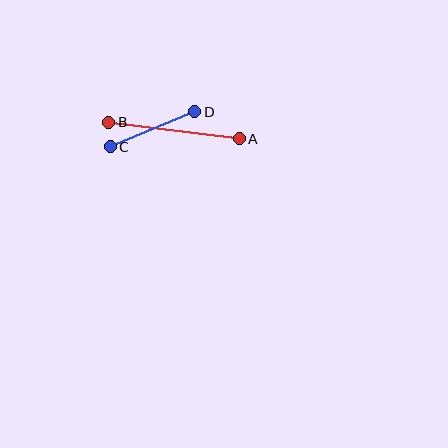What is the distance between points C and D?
The distance is approximately 92 pixels.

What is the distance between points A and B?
The distance is approximately 131 pixels.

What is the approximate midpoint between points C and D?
The midpoint is at approximately (153, 129) pixels.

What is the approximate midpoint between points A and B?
The midpoint is at approximately (174, 130) pixels.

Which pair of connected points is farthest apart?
Points A and B are farthest apart.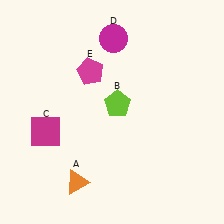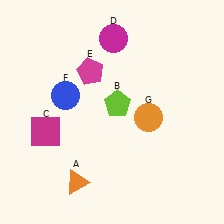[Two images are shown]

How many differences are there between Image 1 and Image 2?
There are 2 differences between the two images.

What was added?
A blue circle (F), an orange circle (G) were added in Image 2.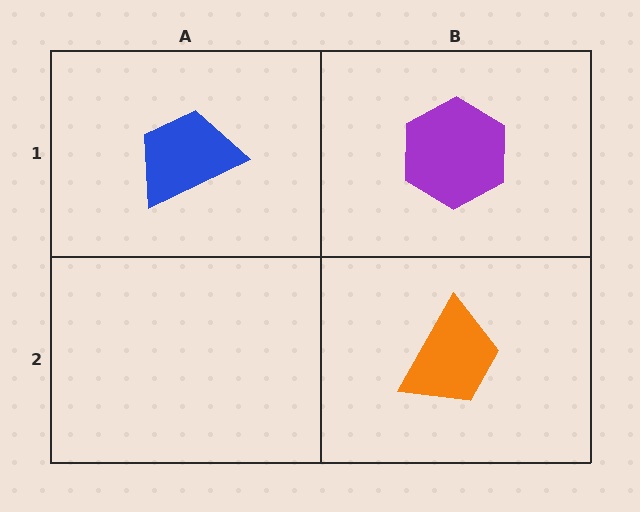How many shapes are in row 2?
1 shape.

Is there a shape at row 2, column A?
No, that cell is empty.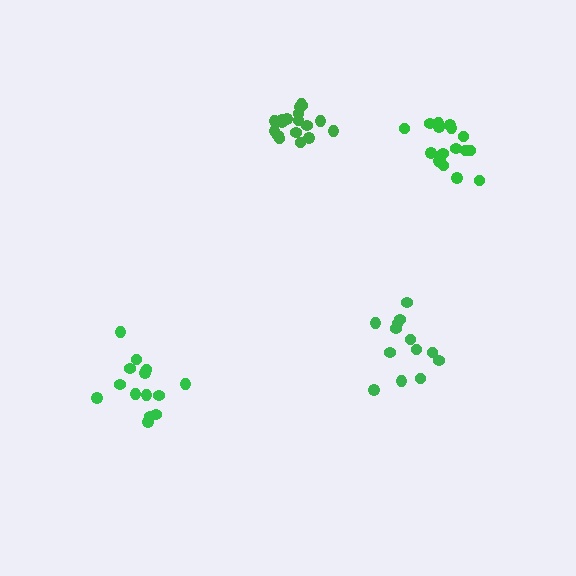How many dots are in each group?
Group 1: 18 dots, Group 2: 14 dots, Group 3: 13 dots, Group 4: 17 dots (62 total).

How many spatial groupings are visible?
There are 4 spatial groupings.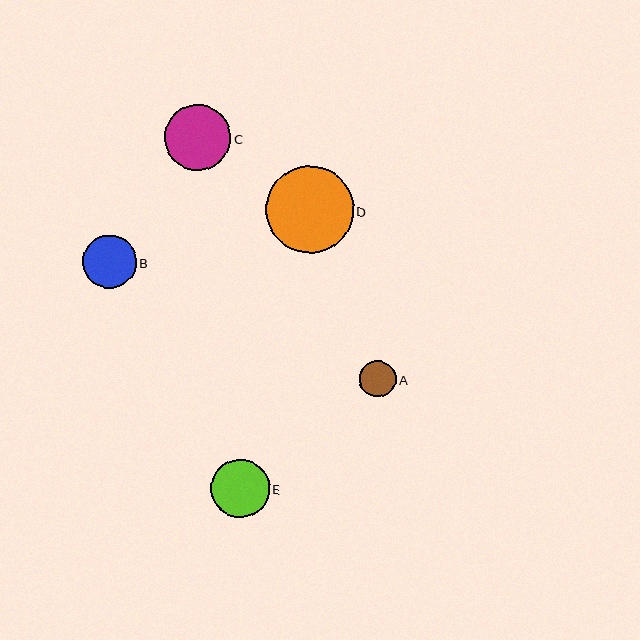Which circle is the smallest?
Circle A is the smallest with a size of approximately 36 pixels.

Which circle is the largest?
Circle D is the largest with a size of approximately 87 pixels.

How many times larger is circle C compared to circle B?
Circle C is approximately 1.2 times the size of circle B.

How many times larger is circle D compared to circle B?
Circle D is approximately 1.6 times the size of circle B.